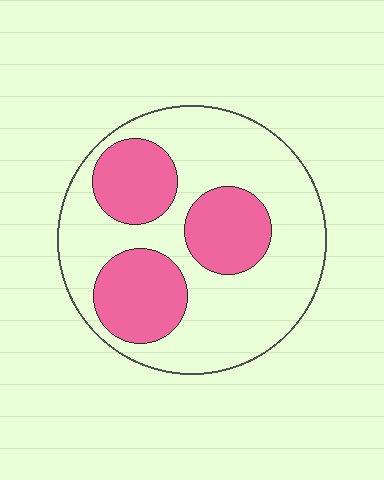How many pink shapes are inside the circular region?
3.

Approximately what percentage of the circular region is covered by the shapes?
Approximately 35%.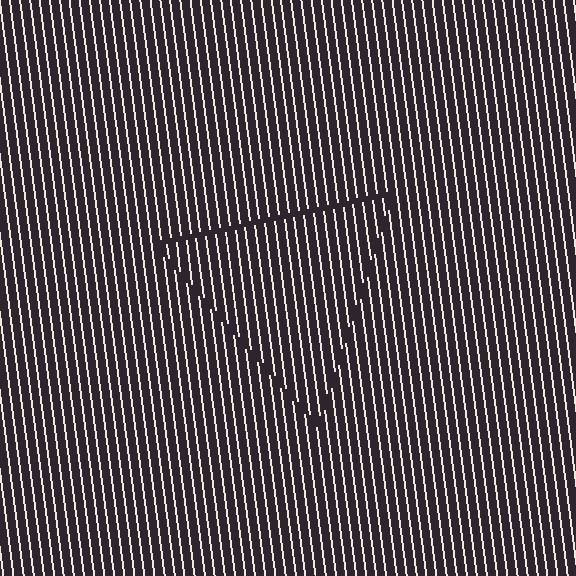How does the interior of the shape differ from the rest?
The interior of the shape contains the same grating, shifted by half a period — the contour is defined by the phase discontinuity where line-ends from the inner and outer gratings abut.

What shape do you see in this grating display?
An illusory triangle. The interior of the shape contains the same grating, shifted by half a period — the contour is defined by the phase discontinuity where line-ends from the inner and outer gratings abut.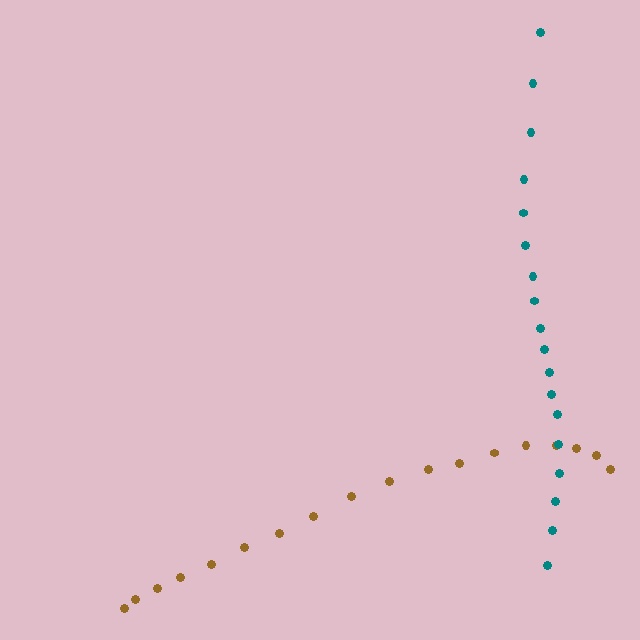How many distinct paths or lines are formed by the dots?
There are 2 distinct paths.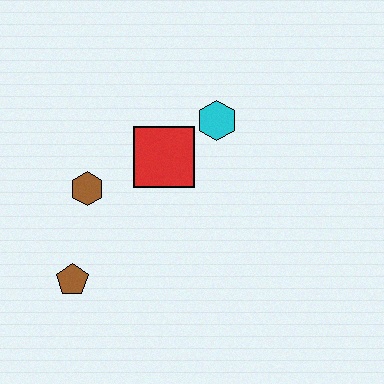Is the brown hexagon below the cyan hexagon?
Yes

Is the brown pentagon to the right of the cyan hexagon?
No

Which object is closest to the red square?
The cyan hexagon is closest to the red square.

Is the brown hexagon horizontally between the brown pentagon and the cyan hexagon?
Yes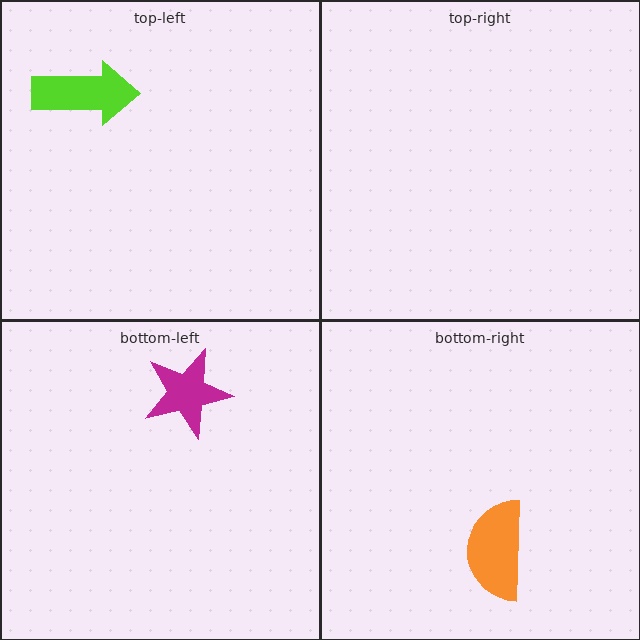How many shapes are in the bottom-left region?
1.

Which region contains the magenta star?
The bottom-left region.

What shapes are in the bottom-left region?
The magenta star.